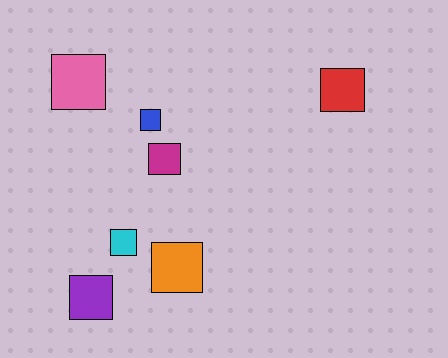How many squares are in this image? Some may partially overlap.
There are 7 squares.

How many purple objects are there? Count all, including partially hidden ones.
There is 1 purple object.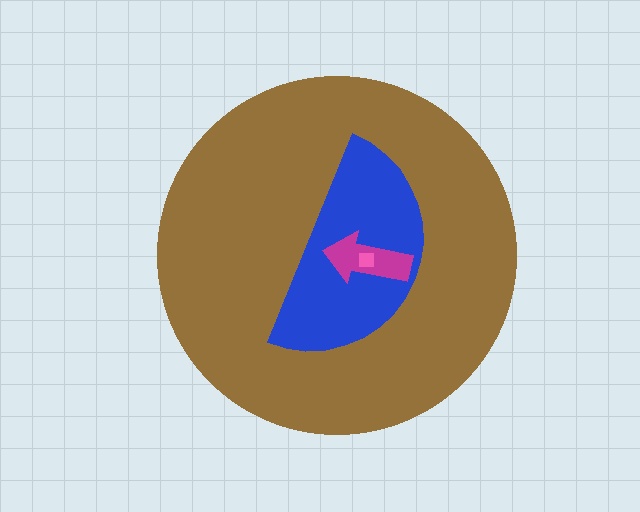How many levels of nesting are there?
4.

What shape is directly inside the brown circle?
The blue semicircle.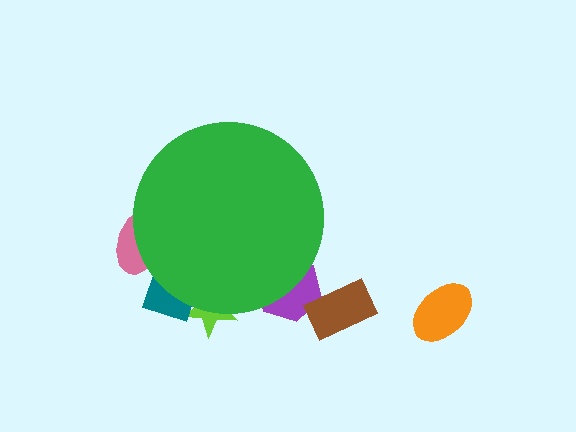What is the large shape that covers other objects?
A green circle.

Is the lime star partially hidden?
Yes, the lime star is partially hidden behind the green circle.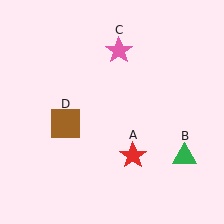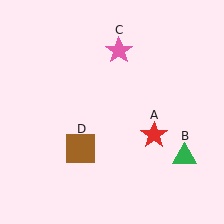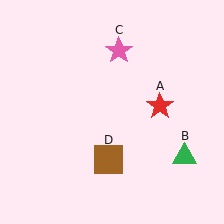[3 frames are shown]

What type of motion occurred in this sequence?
The red star (object A), brown square (object D) rotated counterclockwise around the center of the scene.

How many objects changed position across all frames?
2 objects changed position: red star (object A), brown square (object D).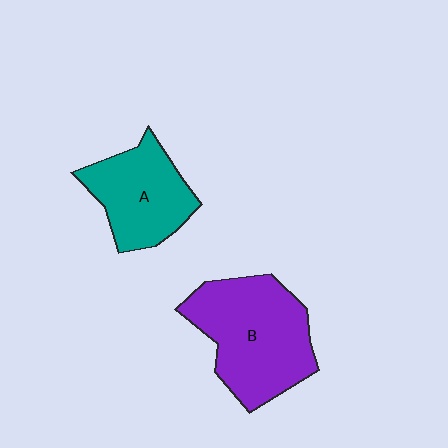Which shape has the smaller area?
Shape A (teal).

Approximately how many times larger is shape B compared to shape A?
Approximately 1.4 times.